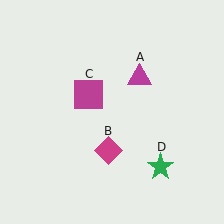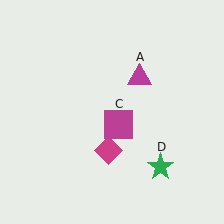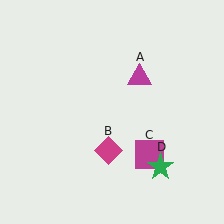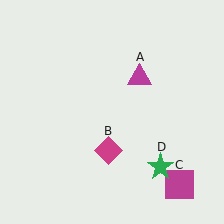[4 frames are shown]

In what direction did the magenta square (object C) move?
The magenta square (object C) moved down and to the right.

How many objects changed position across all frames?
1 object changed position: magenta square (object C).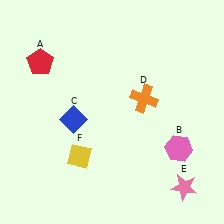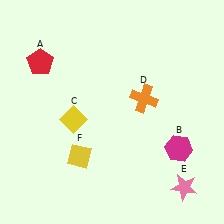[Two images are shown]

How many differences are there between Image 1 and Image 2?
There are 2 differences between the two images.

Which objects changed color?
B changed from pink to magenta. C changed from blue to yellow.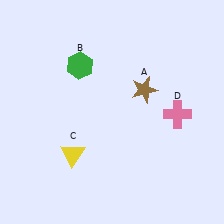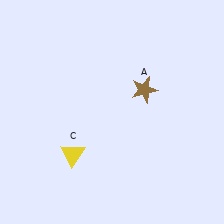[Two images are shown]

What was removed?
The pink cross (D), the green hexagon (B) were removed in Image 2.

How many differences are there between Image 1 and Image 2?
There are 2 differences between the two images.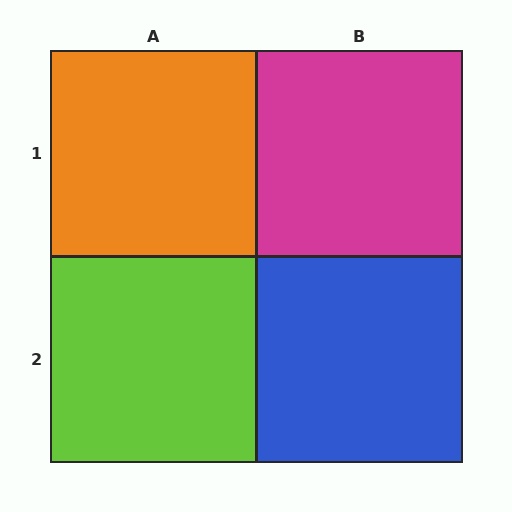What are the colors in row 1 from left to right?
Orange, magenta.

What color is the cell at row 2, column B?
Blue.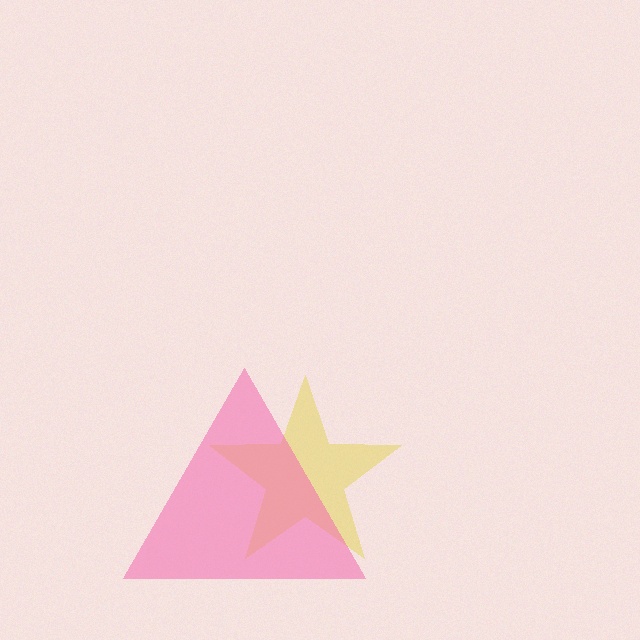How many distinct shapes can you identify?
There are 2 distinct shapes: a yellow star, a pink triangle.